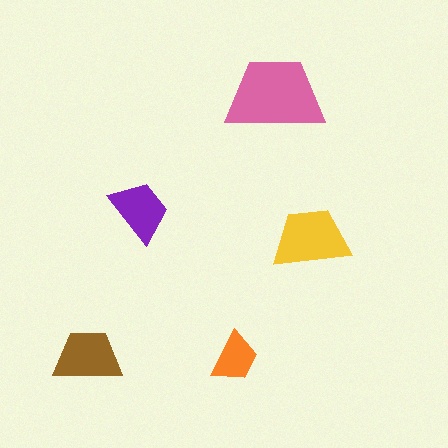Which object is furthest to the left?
The brown trapezoid is leftmost.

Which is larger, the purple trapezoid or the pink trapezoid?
The pink one.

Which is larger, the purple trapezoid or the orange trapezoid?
The purple one.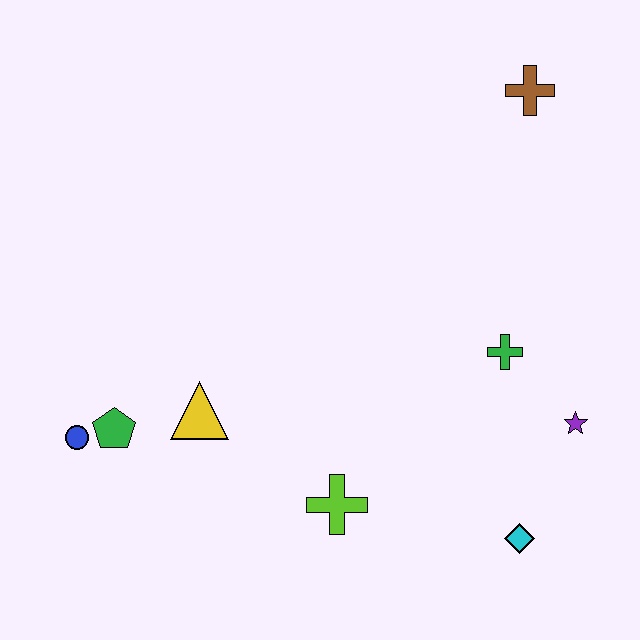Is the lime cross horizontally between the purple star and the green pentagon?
Yes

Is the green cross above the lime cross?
Yes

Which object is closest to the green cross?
The purple star is closest to the green cross.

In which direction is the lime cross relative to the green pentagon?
The lime cross is to the right of the green pentagon.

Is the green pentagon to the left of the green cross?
Yes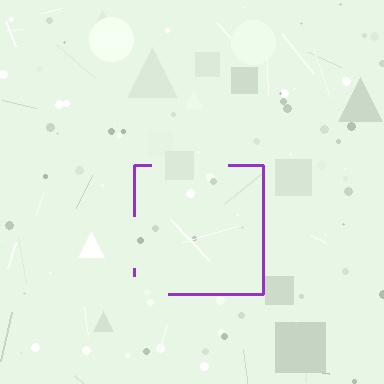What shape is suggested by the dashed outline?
The dashed outline suggests a square.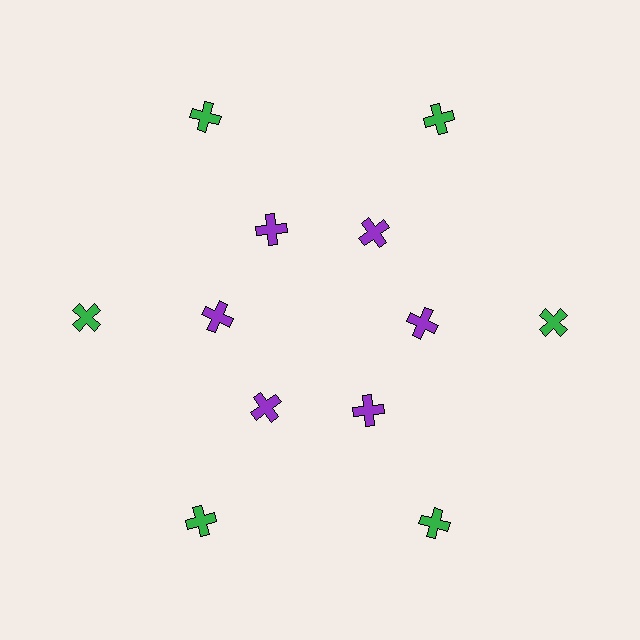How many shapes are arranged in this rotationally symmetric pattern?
There are 12 shapes, arranged in 6 groups of 2.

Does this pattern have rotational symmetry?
Yes, this pattern has 6-fold rotational symmetry. It looks the same after rotating 60 degrees around the center.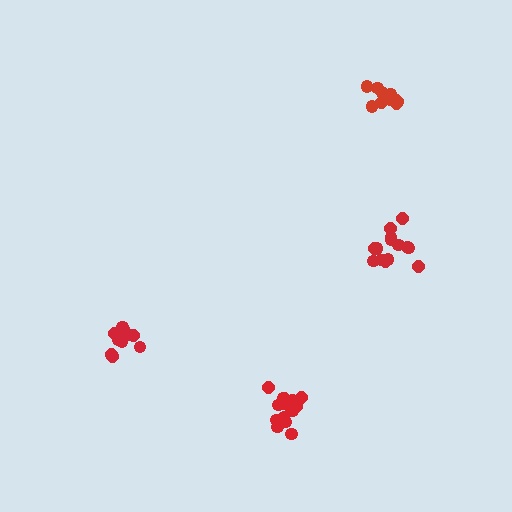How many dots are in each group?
Group 1: 11 dots, Group 2: 15 dots, Group 3: 17 dots, Group 4: 11 dots (54 total).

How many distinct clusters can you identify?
There are 4 distinct clusters.